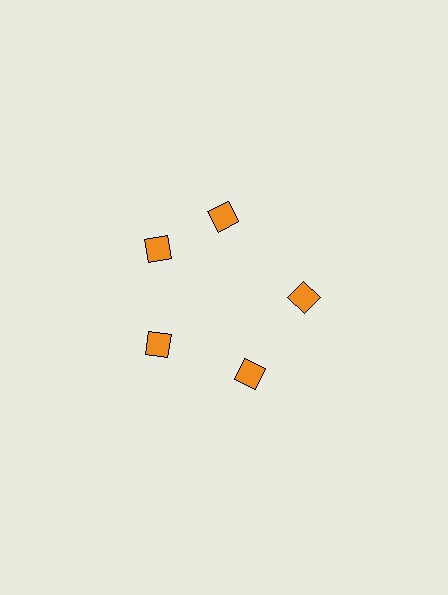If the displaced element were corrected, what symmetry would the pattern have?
It would have 5-fold rotational symmetry — the pattern would map onto itself every 72 degrees.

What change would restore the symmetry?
The symmetry would be restored by rotating it back into even spacing with its neighbors so that all 5 squares sit at equal angles and equal distance from the center.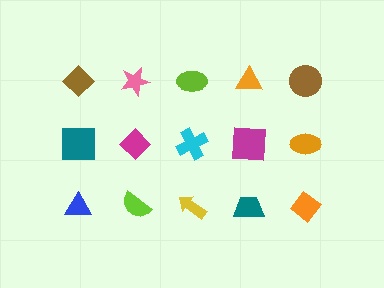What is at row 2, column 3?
A cyan cross.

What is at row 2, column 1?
A teal square.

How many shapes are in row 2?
5 shapes.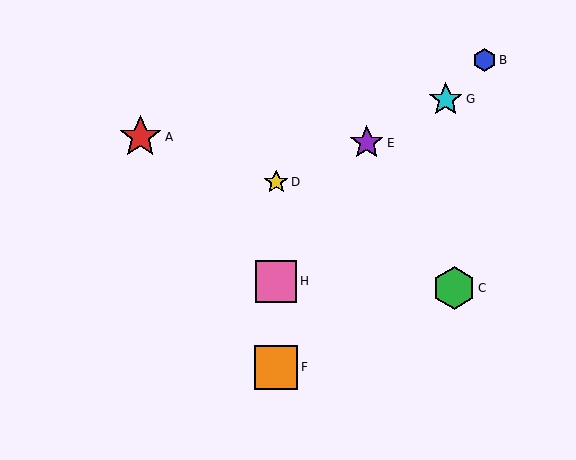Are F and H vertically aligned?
Yes, both are at x≈276.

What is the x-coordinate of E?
Object E is at x≈367.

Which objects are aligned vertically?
Objects D, F, H are aligned vertically.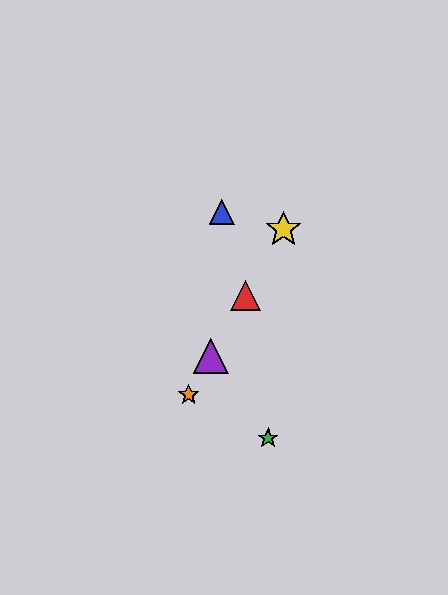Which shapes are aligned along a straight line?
The red triangle, the yellow star, the purple triangle, the orange star are aligned along a straight line.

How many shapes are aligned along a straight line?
4 shapes (the red triangle, the yellow star, the purple triangle, the orange star) are aligned along a straight line.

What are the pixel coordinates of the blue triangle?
The blue triangle is at (222, 212).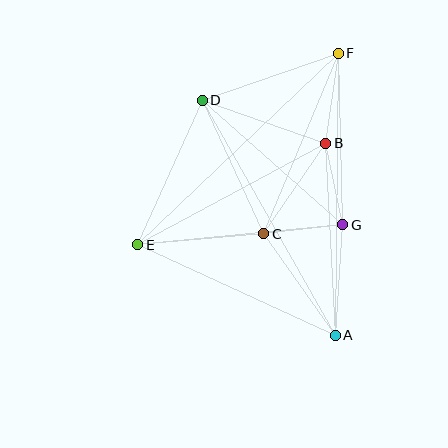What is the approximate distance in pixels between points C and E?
The distance between C and E is approximately 126 pixels.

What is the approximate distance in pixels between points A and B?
The distance between A and B is approximately 192 pixels.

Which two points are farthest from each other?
Points A and F are farthest from each other.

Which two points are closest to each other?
Points C and G are closest to each other.